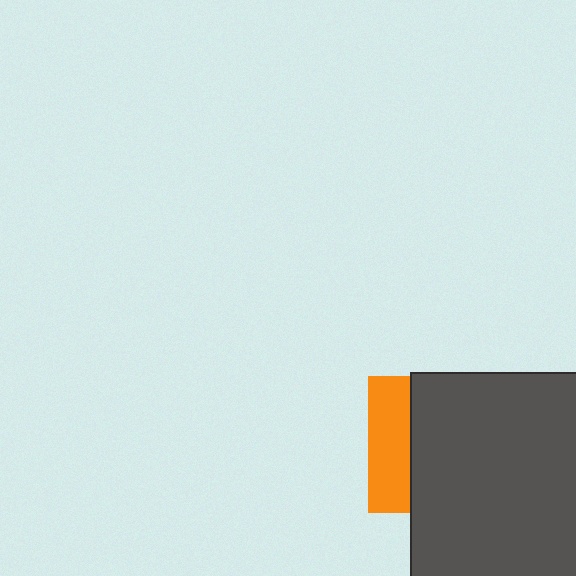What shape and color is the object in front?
The object in front is a dark gray square.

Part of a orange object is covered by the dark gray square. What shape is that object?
It is a square.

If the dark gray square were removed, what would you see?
You would see the complete orange square.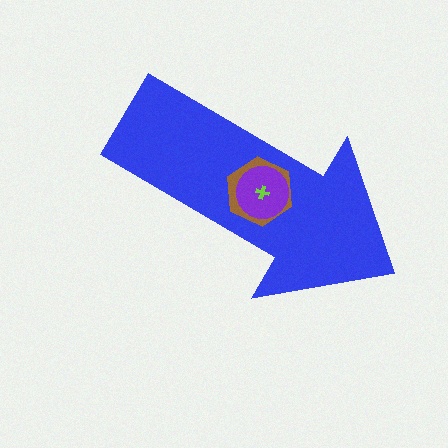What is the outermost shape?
The blue arrow.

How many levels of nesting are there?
4.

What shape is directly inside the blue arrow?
The brown hexagon.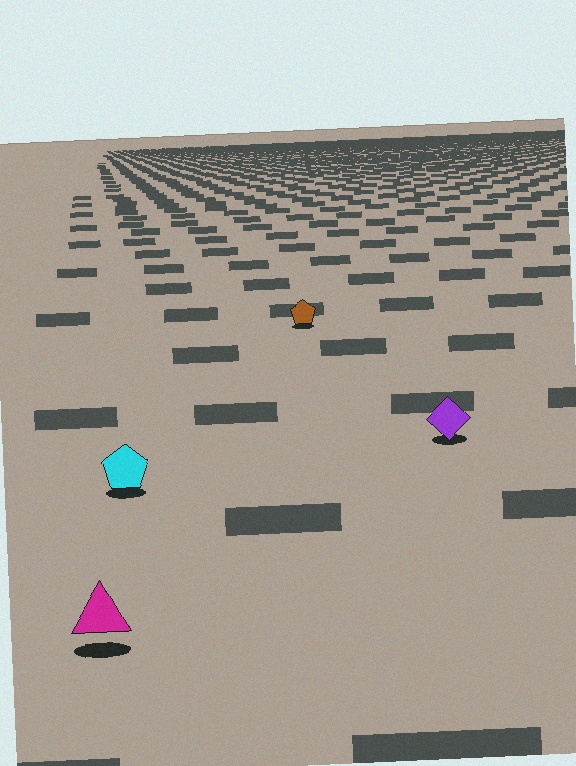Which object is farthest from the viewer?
The brown pentagon is farthest from the viewer. It appears smaller and the ground texture around it is denser.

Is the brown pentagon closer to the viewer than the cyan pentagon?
No. The cyan pentagon is closer — you can tell from the texture gradient: the ground texture is coarser near it.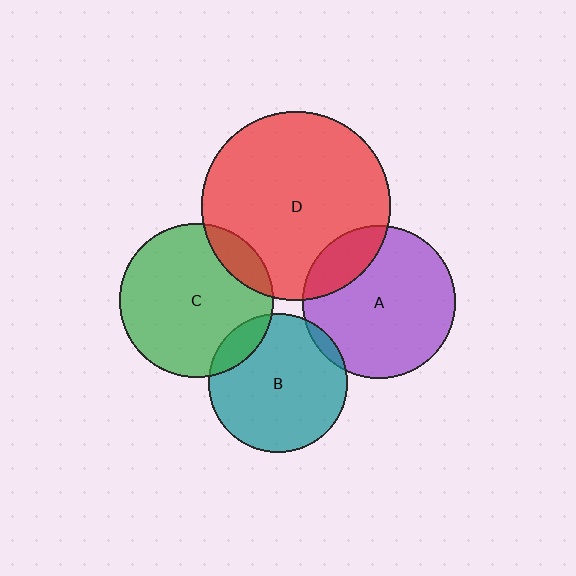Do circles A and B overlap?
Yes.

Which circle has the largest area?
Circle D (red).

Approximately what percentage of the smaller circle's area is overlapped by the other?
Approximately 5%.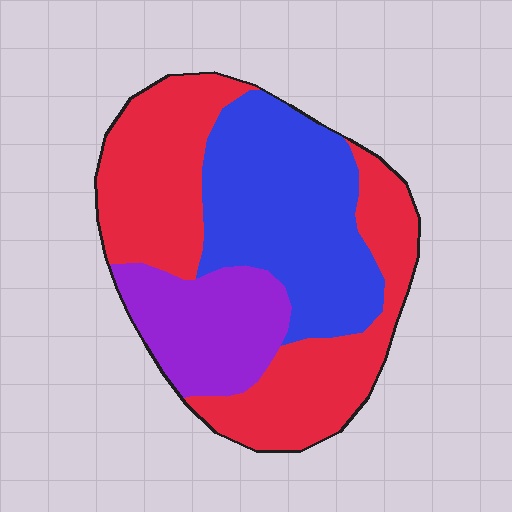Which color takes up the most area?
Red, at roughly 45%.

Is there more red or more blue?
Red.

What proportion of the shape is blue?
Blue takes up between a third and a half of the shape.